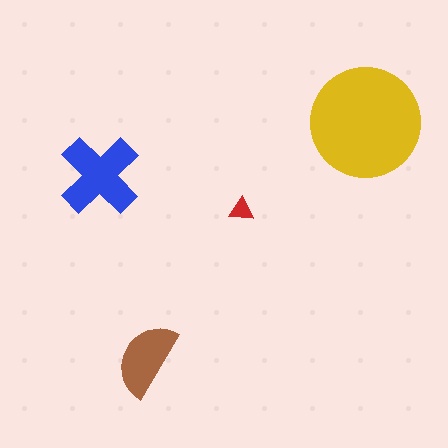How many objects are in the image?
There are 4 objects in the image.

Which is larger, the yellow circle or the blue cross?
The yellow circle.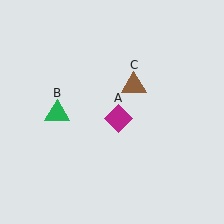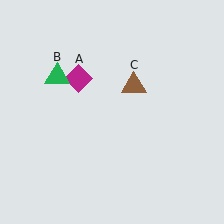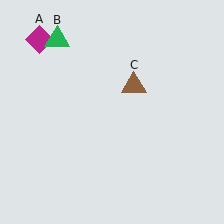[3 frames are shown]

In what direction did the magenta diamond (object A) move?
The magenta diamond (object A) moved up and to the left.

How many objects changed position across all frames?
2 objects changed position: magenta diamond (object A), green triangle (object B).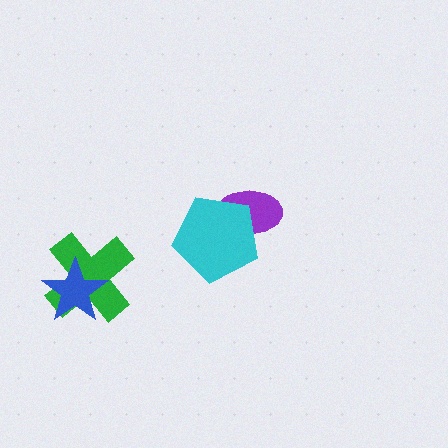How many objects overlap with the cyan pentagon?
1 object overlaps with the cyan pentagon.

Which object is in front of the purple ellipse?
The cyan pentagon is in front of the purple ellipse.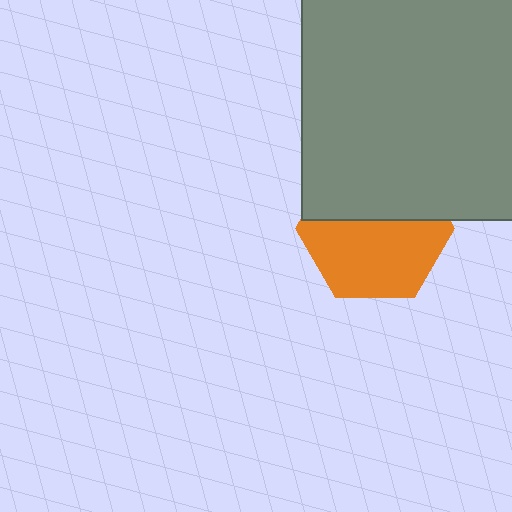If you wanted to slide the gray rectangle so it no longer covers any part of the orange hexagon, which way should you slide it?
Slide it up — that is the most direct way to separate the two shapes.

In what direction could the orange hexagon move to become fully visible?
The orange hexagon could move down. That would shift it out from behind the gray rectangle entirely.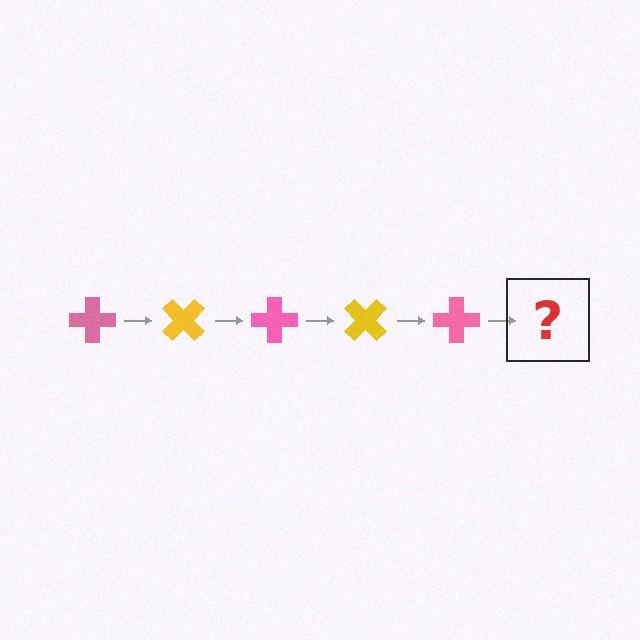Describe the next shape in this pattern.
It should be a yellow cross, rotated 225 degrees from the start.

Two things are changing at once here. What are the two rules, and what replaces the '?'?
The two rules are that it rotates 45 degrees each step and the color cycles through pink and yellow. The '?' should be a yellow cross, rotated 225 degrees from the start.